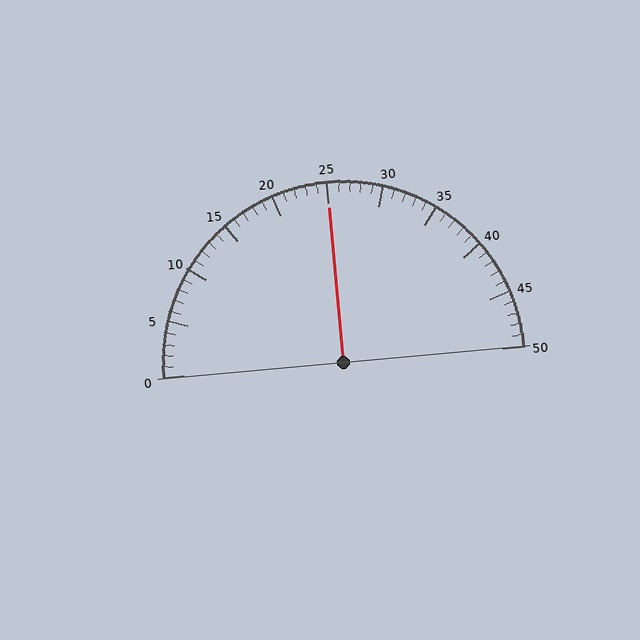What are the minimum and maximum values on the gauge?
The gauge ranges from 0 to 50.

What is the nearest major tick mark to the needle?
The nearest major tick mark is 25.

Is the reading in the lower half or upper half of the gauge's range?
The reading is in the upper half of the range (0 to 50).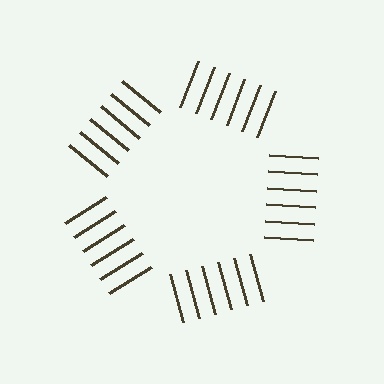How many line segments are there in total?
30 — 6 along each of the 5 edges.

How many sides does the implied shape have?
5 sides — the line-ends trace a pentagon.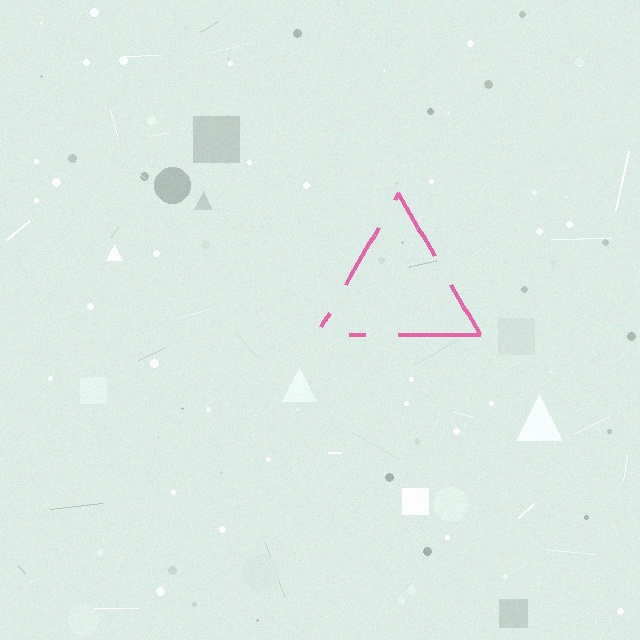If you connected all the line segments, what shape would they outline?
They would outline a triangle.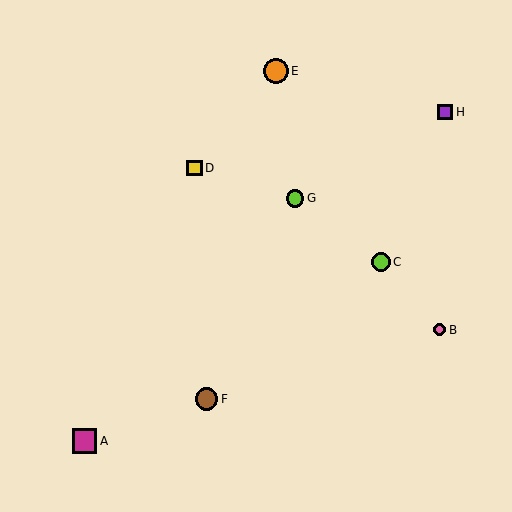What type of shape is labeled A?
Shape A is a magenta square.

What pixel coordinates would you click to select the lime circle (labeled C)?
Click at (381, 262) to select the lime circle C.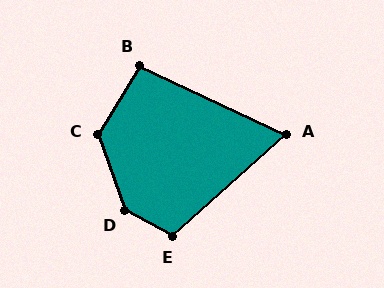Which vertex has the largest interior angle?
D, at approximately 138 degrees.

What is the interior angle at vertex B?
Approximately 96 degrees (obtuse).